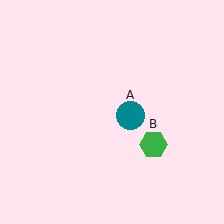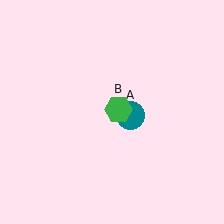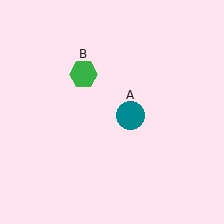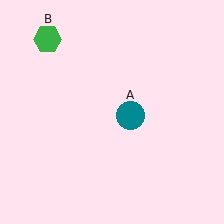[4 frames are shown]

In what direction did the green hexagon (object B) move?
The green hexagon (object B) moved up and to the left.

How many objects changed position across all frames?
1 object changed position: green hexagon (object B).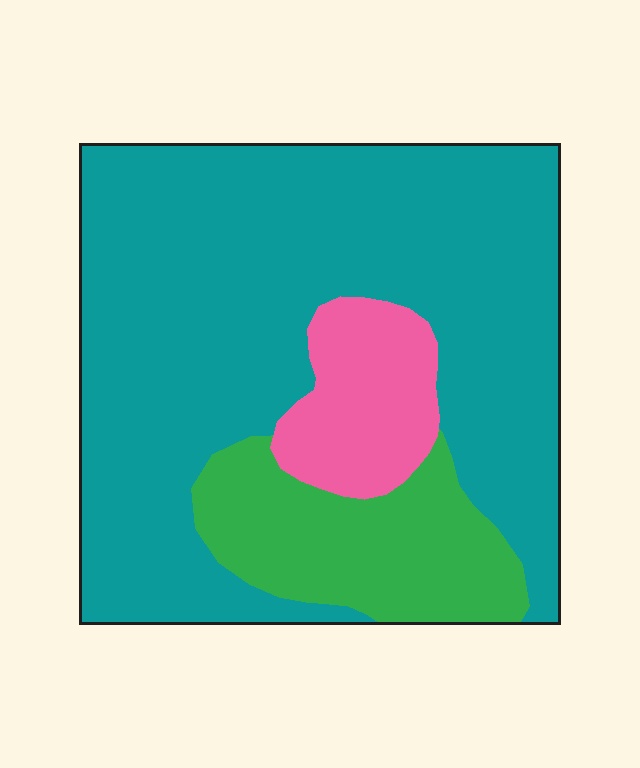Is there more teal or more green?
Teal.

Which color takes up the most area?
Teal, at roughly 70%.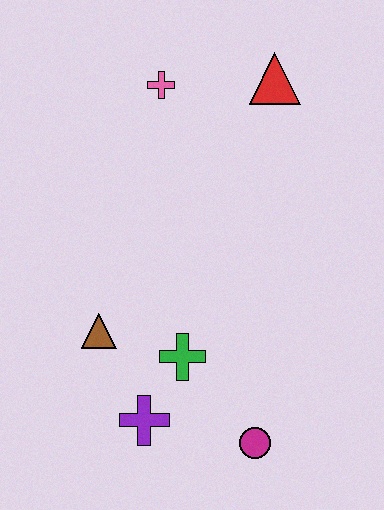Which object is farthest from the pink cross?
The magenta circle is farthest from the pink cross.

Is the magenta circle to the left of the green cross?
No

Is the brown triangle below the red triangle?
Yes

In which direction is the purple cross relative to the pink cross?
The purple cross is below the pink cross.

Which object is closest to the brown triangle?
The green cross is closest to the brown triangle.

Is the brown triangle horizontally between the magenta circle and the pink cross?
No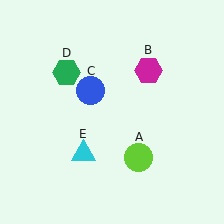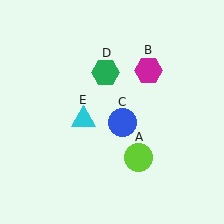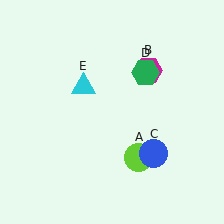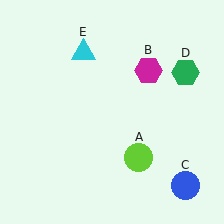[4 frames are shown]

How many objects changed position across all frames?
3 objects changed position: blue circle (object C), green hexagon (object D), cyan triangle (object E).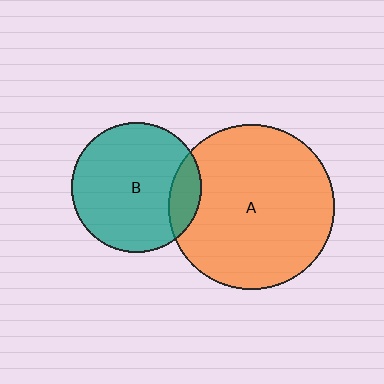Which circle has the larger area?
Circle A (orange).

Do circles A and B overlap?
Yes.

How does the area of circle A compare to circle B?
Approximately 1.6 times.